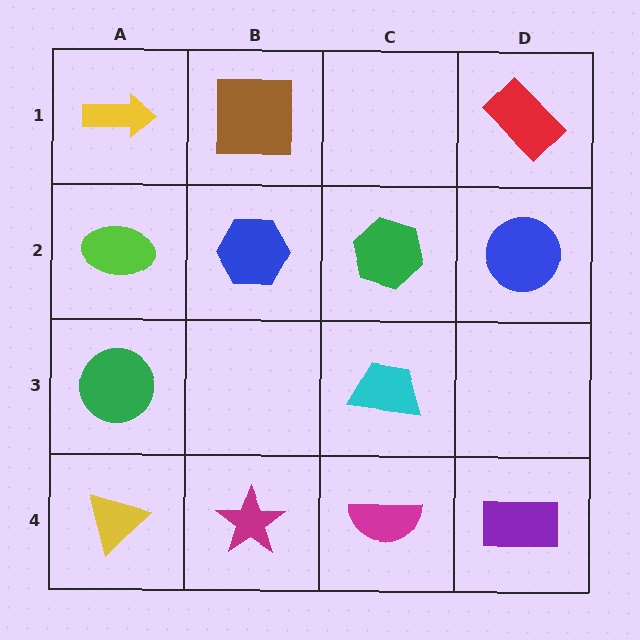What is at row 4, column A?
A yellow triangle.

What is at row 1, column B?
A brown square.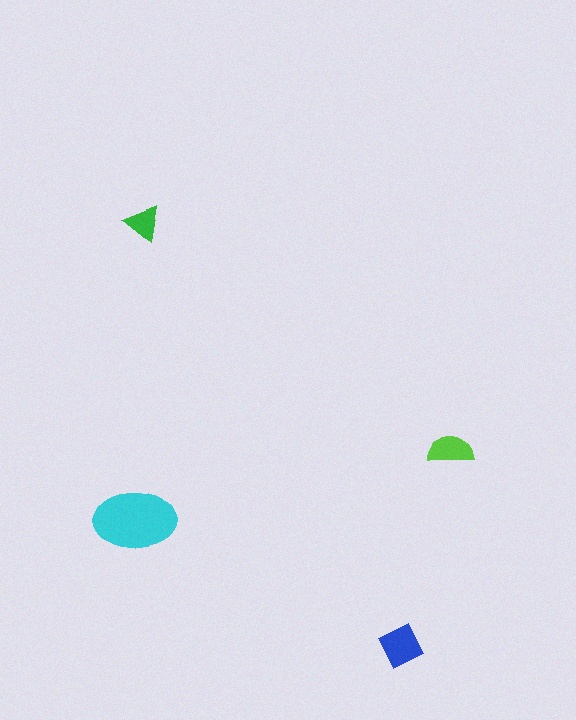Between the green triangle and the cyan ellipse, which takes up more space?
The cyan ellipse.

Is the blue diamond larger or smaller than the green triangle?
Larger.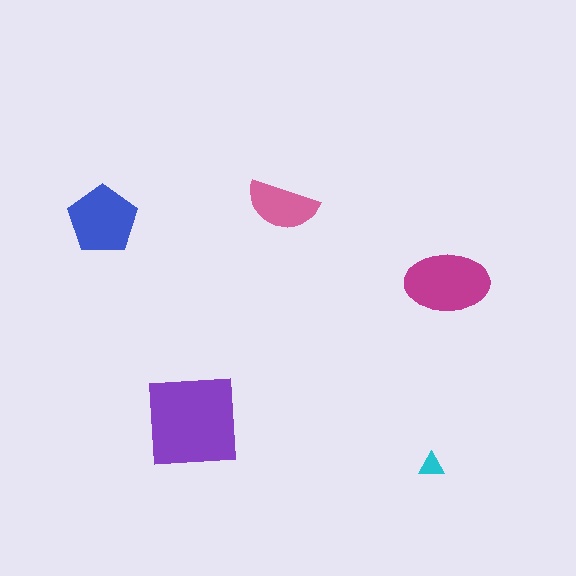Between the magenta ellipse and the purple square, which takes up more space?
The purple square.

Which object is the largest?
The purple square.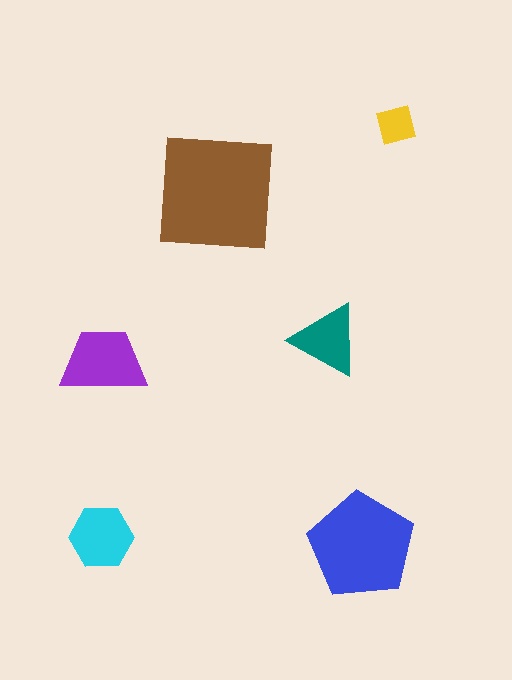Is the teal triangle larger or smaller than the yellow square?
Larger.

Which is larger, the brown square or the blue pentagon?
The brown square.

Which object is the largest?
The brown square.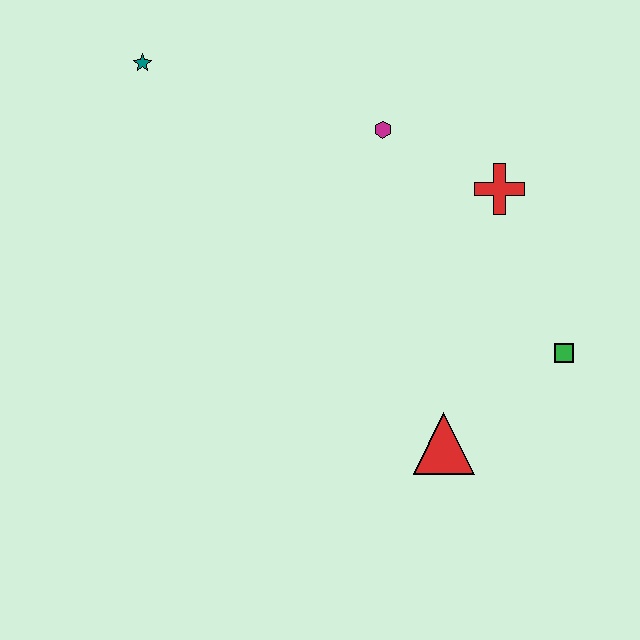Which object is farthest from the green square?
The teal star is farthest from the green square.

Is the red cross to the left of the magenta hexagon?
No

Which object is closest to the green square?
The red triangle is closest to the green square.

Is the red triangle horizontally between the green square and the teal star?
Yes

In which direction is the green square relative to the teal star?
The green square is to the right of the teal star.